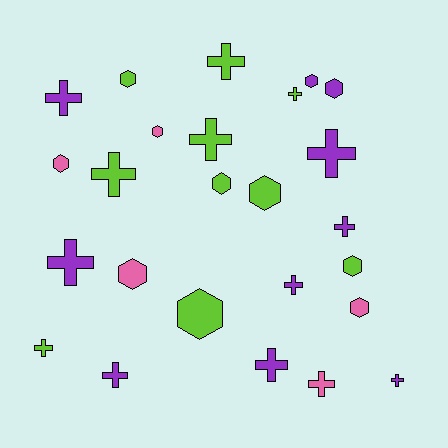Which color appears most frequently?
Purple, with 10 objects.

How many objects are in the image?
There are 25 objects.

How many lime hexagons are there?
There are 5 lime hexagons.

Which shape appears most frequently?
Cross, with 14 objects.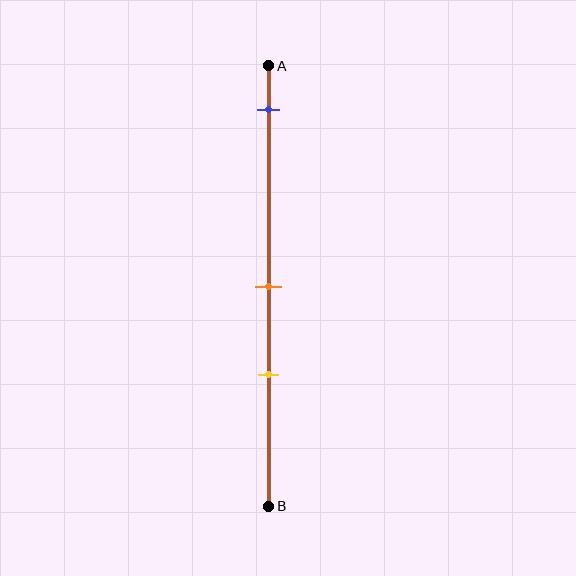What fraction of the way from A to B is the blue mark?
The blue mark is approximately 10% (0.1) of the way from A to B.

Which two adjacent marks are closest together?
The orange and yellow marks are the closest adjacent pair.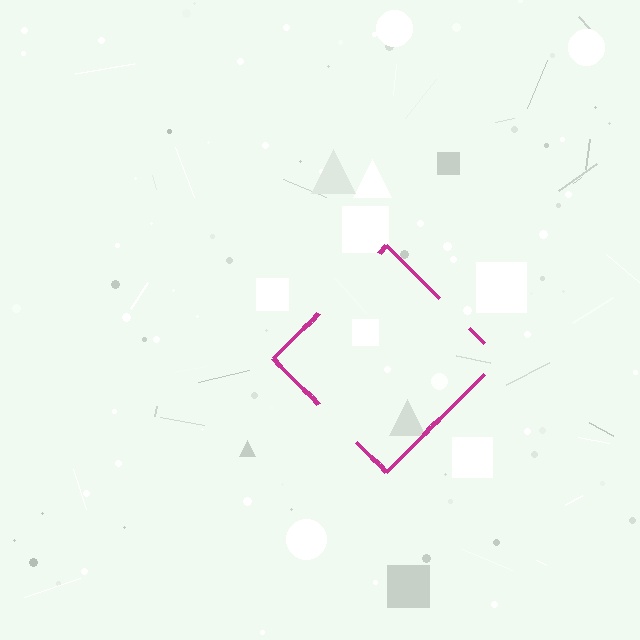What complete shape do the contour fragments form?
The contour fragments form a diamond.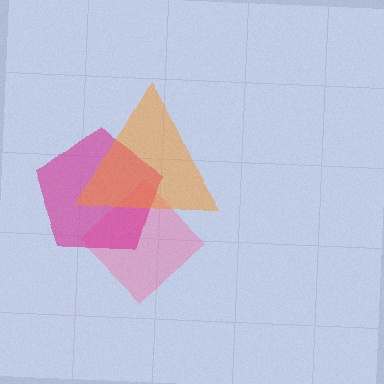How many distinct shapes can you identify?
There are 3 distinct shapes: a pink diamond, a magenta pentagon, an orange triangle.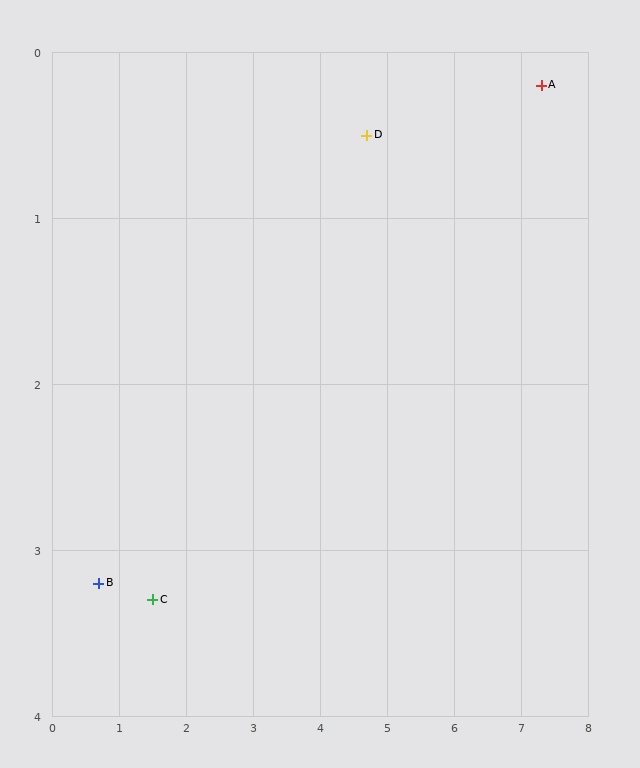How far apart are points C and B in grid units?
Points C and B are about 0.8 grid units apart.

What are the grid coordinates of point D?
Point D is at approximately (4.7, 0.5).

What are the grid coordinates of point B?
Point B is at approximately (0.7, 3.2).